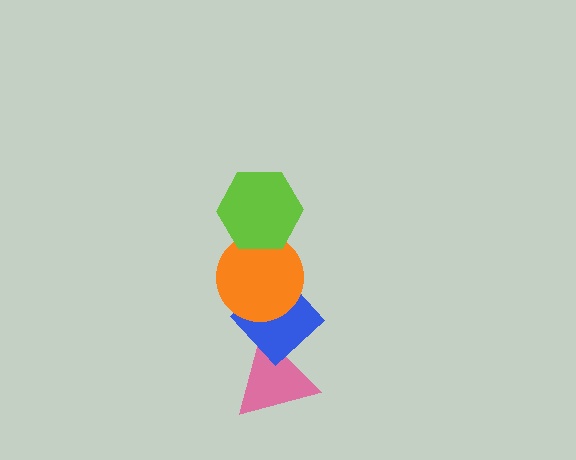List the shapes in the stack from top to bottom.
From top to bottom: the lime hexagon, the orange circle, the blue diamond, the pink triangle.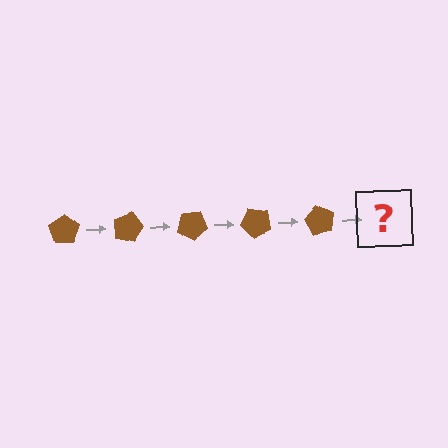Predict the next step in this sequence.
The next step is a brown pentagon rotated 75 degrees.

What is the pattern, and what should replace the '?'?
The pattern is that the pentagon rotates 15 degrees each step. The '?' should be a brown pentagon rotated 75 degrees.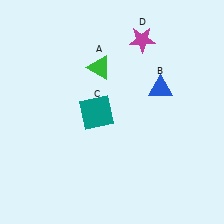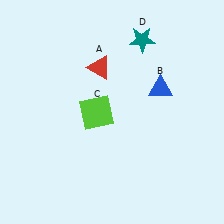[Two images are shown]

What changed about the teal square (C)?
In Image 1, C is teal. In Image 2, it changed to lime.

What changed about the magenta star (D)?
In Image 1, D is magenta. In Image 2, it changed to teal.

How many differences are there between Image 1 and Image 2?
There are 3 differences between the two images.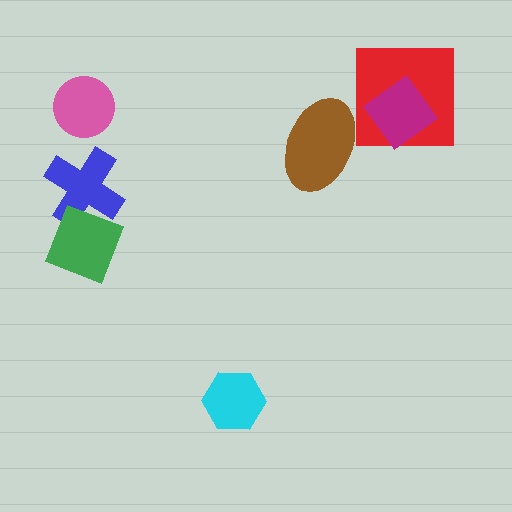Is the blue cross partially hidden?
Yes, it is partially covered by another shape.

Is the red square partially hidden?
Yes, it is partially covered by another shape.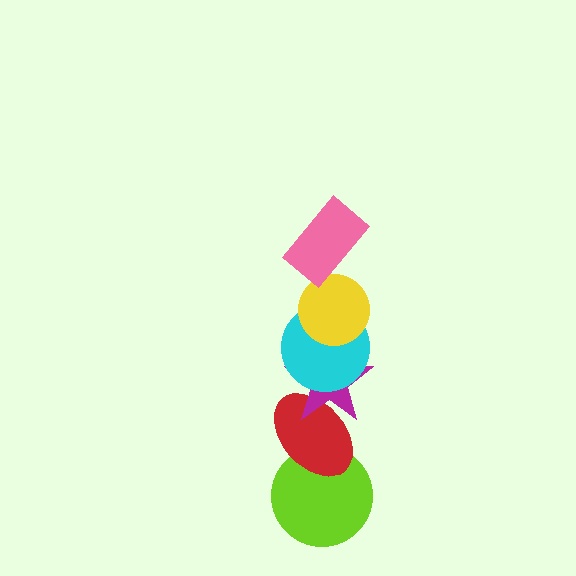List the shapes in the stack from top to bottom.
From top to bottom: the pink rectangle, the yellow circle, the cyan circle, the magenta star, the red ellipse, the lime circle.